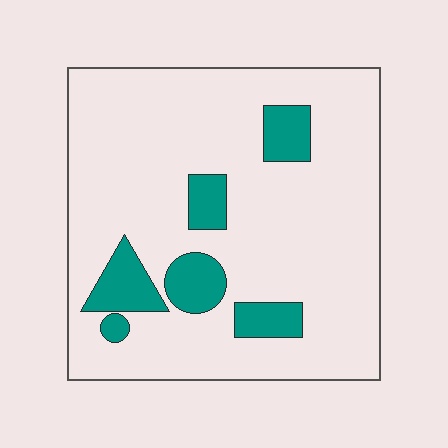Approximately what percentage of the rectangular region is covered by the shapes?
Approximately 15%.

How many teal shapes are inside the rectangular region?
6.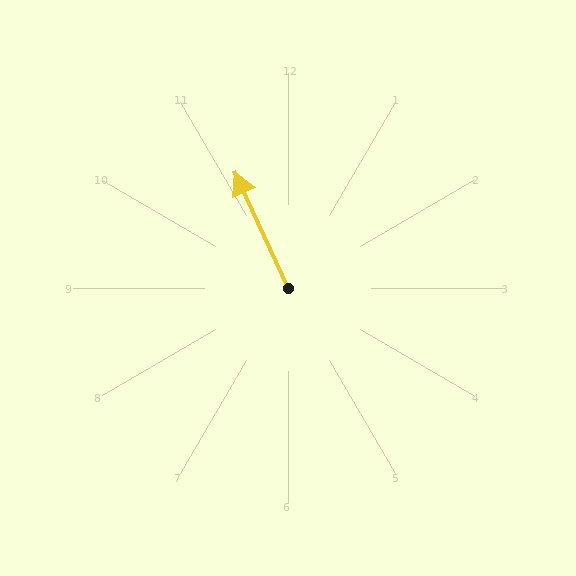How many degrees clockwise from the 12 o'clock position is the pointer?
Approximately 335 degrees.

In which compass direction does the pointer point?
Northwest.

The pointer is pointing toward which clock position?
Roughly 11 o'clock.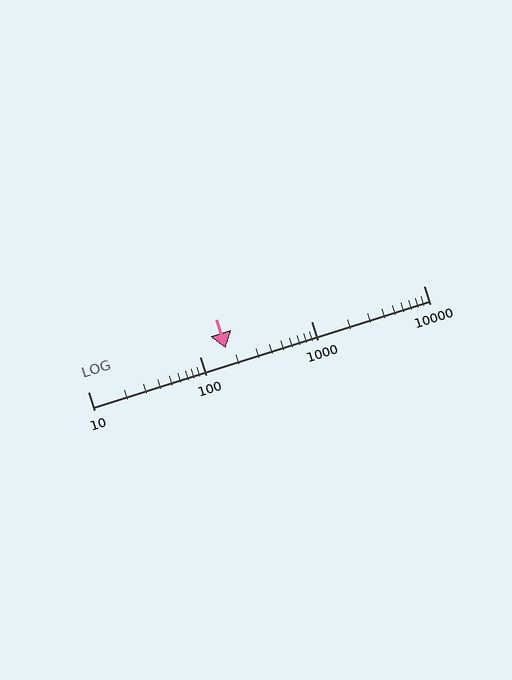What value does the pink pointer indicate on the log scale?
The pointer indicates approximately 170.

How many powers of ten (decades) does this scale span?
The scale spans 3 decades, from 10 to 10000.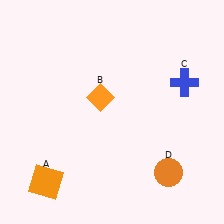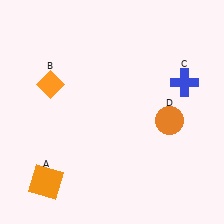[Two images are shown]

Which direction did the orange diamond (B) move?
The orange diamond (B) moved left.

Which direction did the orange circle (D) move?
The orange circle (D) moved up.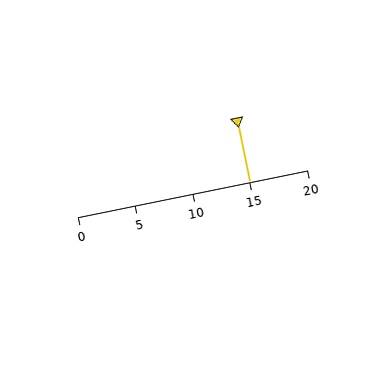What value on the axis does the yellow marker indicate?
The marker indicates approximately 15.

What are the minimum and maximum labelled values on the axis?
The axis runs from 0 to 20.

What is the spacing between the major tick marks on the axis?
The major ticks are spaced 5 apart.